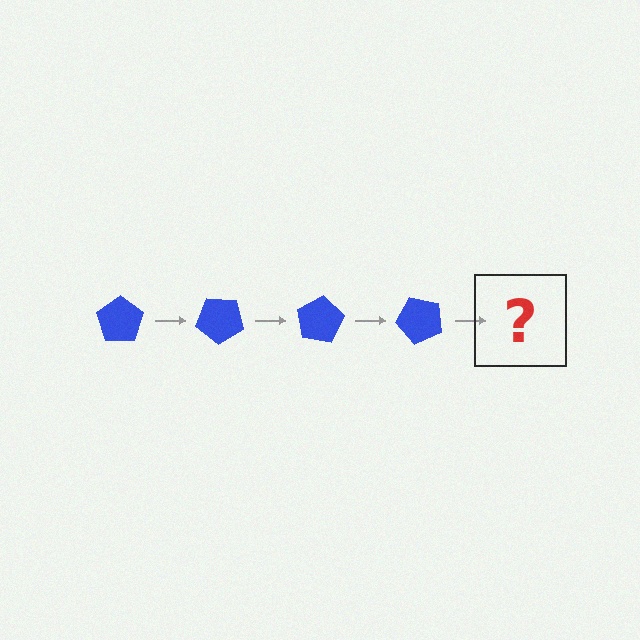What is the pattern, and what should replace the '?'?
The pattern is that the pentagon rotates 40 degrees each step. The '?' should be a blue pentagon rotated 160 degrees.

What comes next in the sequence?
The next element should be a blue pentagon rotated 160 degrees.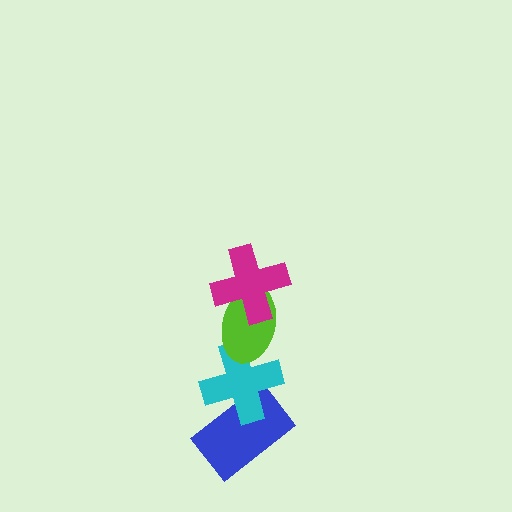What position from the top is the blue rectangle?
The blue rectangle is 4th from the top.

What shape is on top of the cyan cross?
The lime ellipse is on top of the cyan cross.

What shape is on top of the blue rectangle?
The cyan cross is on top of the blue rectangle.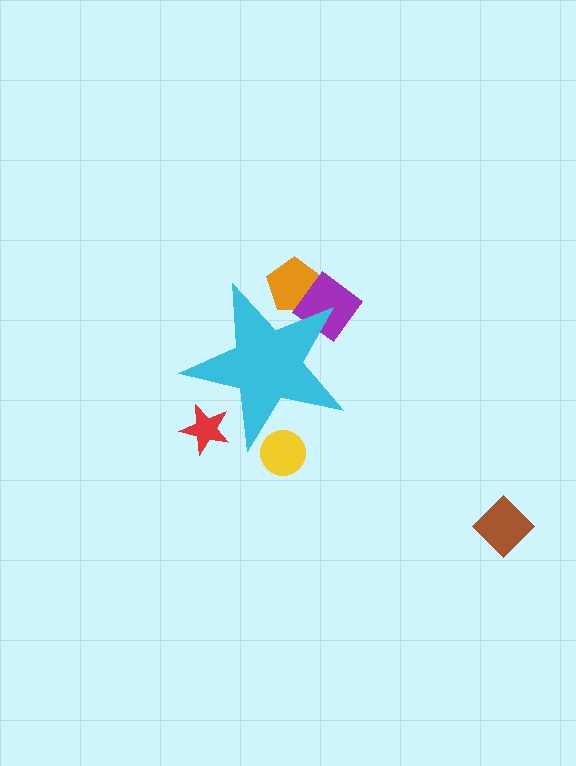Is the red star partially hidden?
Yes, the red star is partially hidden behind the cyan star.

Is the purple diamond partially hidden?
Yes, the purple diamond is partially hidden behind the cyan star.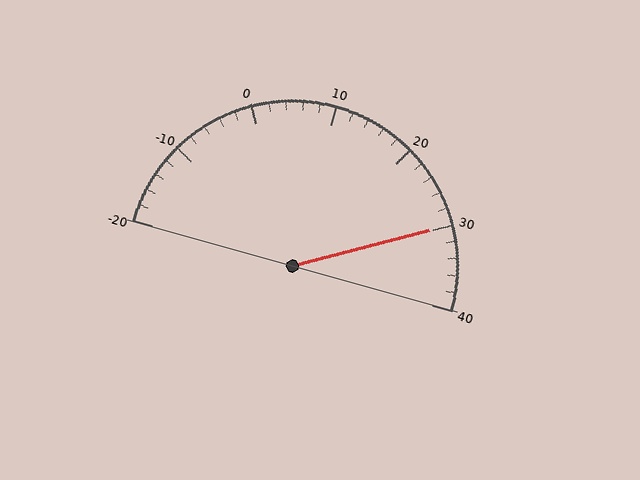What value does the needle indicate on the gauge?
The needle indicates approximately 30.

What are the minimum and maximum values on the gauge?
The gauge ranges from -20 to 40.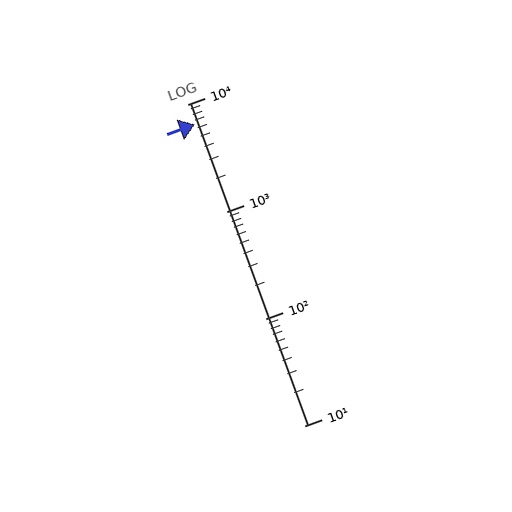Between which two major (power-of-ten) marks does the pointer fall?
The pointer is between 1000 and 10000.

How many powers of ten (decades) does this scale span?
The scale spans 3 decades, from 10 to 10000.